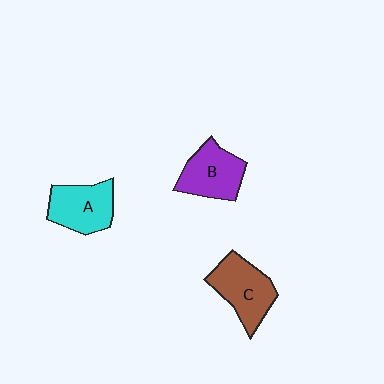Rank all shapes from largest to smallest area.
From largest to smallest: C (brown), B (purple), A (cyan).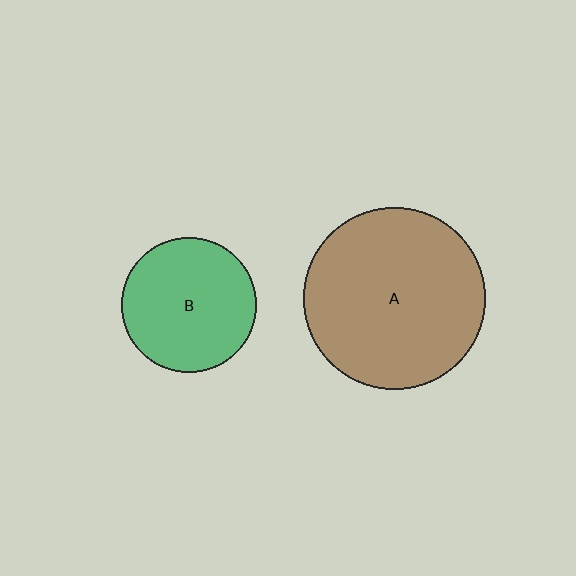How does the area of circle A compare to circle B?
Approximately 1.8 times.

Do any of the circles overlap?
No, none of the circles overlap.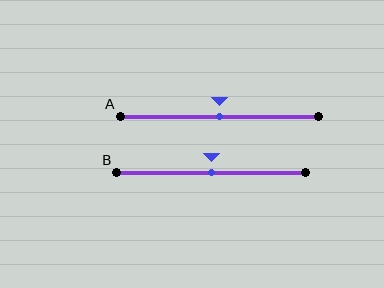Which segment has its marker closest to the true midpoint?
Segment A has its marker closest to the true midpoint.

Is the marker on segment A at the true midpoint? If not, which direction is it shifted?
Yes, the marker on segment A is at the true midpoint.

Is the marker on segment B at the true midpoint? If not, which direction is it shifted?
Yes, the marker on segment B is at the true midpoint.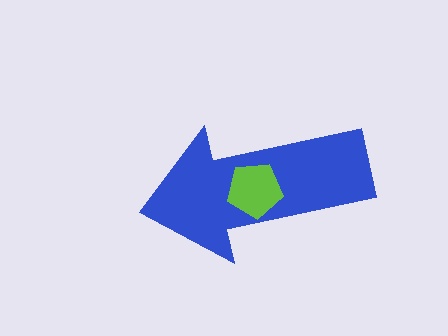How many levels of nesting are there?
2.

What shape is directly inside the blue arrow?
The lime pentagon.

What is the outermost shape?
The blue arrow.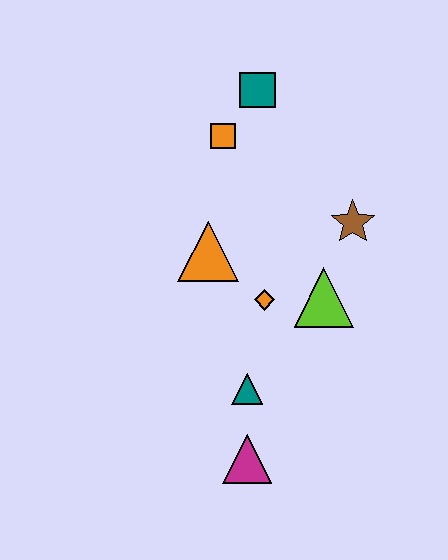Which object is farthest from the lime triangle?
The teal square is farthest from the lime triangle.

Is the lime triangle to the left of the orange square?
No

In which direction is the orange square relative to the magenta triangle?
The orange square is above the magenta triangle.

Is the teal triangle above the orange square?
No